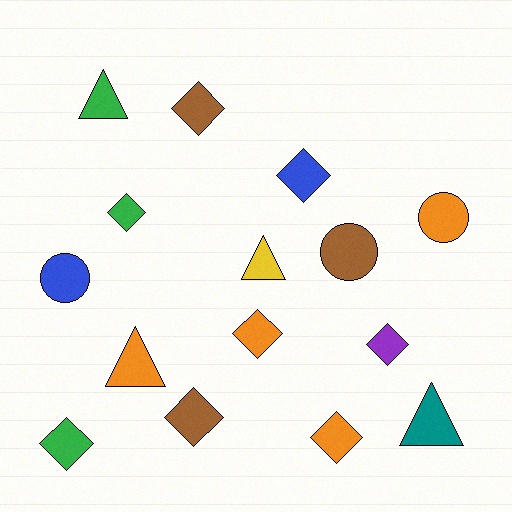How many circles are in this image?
There are 3 circles.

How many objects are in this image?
There are 15 objects.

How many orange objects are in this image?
There are 4 orange objects.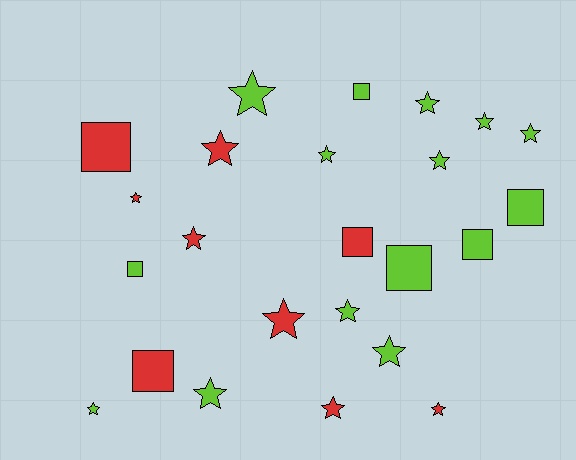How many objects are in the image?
There are 24 objects.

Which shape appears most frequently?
Star, with 16 objects.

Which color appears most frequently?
Lime, with 15 objects.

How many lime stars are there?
There are 10 lime stars.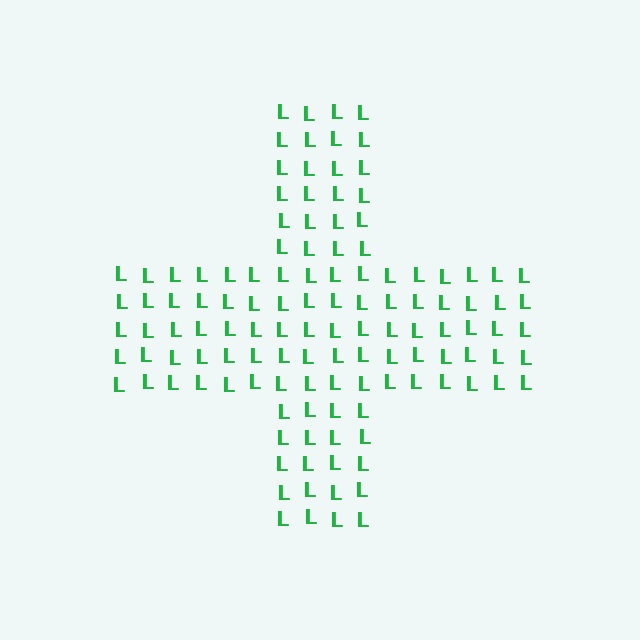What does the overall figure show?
The overall figure shows a cross.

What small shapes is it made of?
It is made of small letter L's.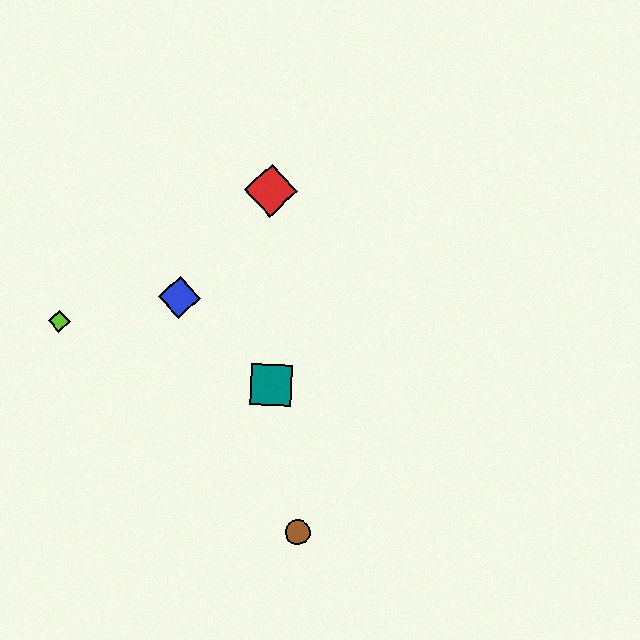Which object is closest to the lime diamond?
The blue diamond is closest to the lime diamond.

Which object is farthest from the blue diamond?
The brown circle is farthest from the blue diamond.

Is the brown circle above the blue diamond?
No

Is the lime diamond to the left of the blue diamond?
Yes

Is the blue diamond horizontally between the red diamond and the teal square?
No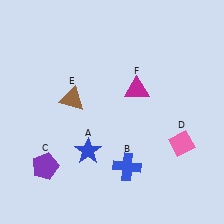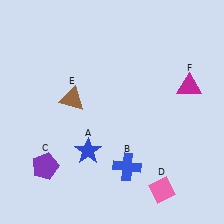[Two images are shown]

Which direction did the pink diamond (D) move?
The pink diamond (D) moved down.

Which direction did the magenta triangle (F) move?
The magenta triangle (F) moved right.